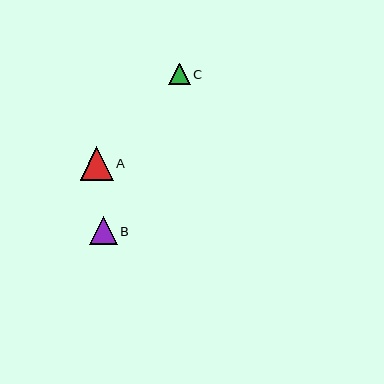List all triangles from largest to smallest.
From largest to smallest: A, B, C.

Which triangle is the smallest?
Triangle C is the smallest with a size of approximately 22 pixels.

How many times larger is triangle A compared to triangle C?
Triangle A is approximately 1.5 times the size of triangle C.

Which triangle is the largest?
Triangle A is the largest with a size of approximately 33 pixels.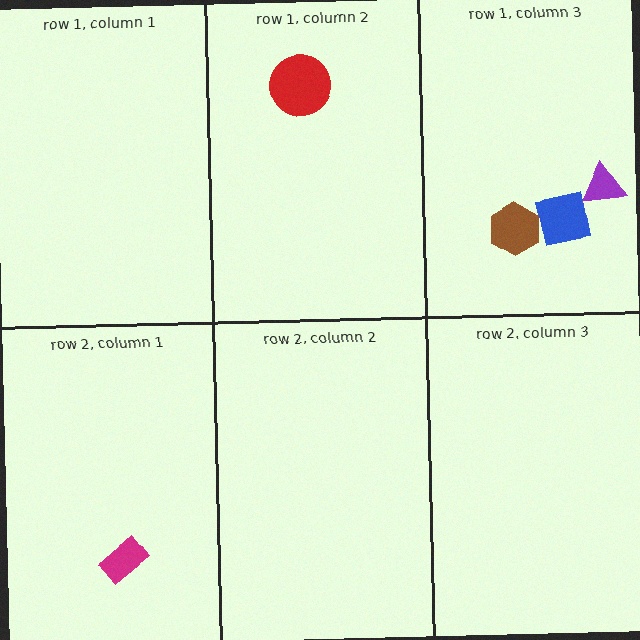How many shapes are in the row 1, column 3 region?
3.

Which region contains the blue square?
The row 1, column 3 region.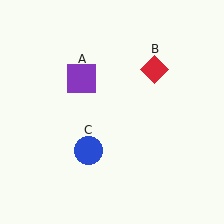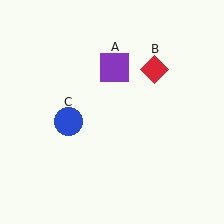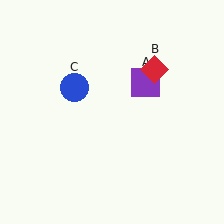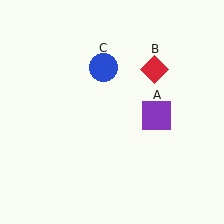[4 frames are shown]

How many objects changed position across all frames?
2 objects changed position: purple square (object A), blue circle (object C).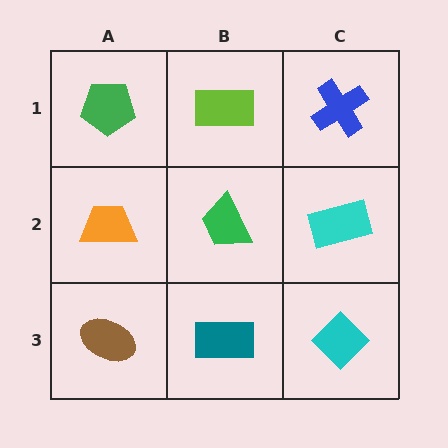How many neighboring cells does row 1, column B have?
3.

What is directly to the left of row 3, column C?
A teal rectangle.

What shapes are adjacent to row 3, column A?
An orange trapezoid (row 2, column A), a teal rectangle (row 3, column B).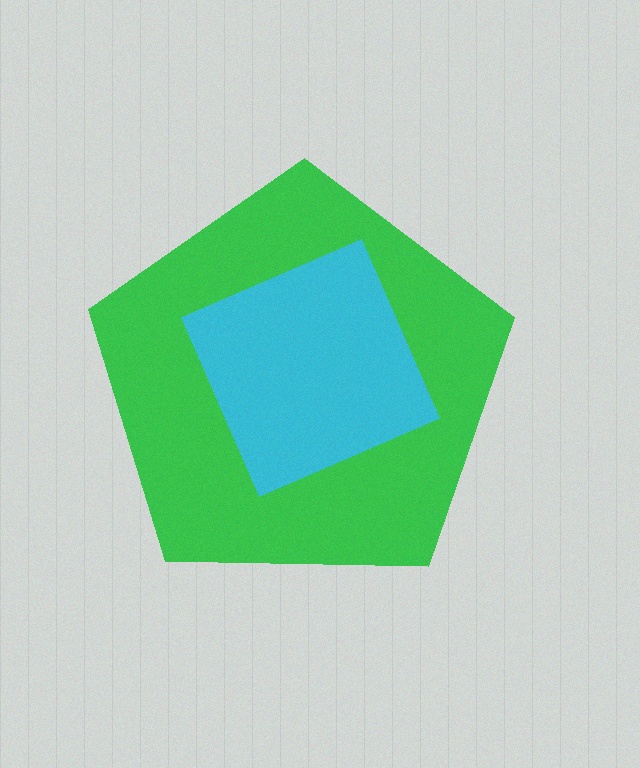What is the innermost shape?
The cyan square.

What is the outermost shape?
The green pentagon.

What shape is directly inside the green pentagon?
The cyan square.